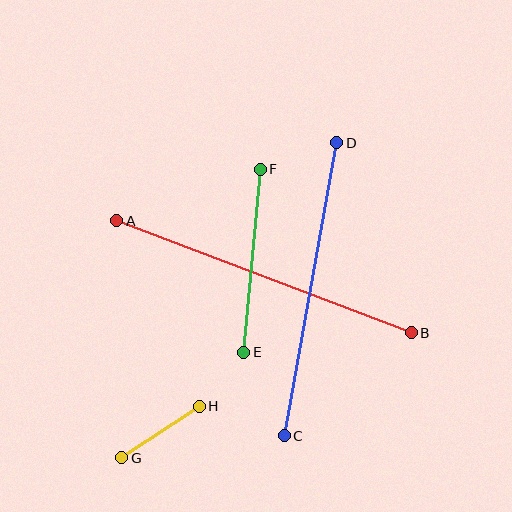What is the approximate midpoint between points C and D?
The midpoint is at approximately (310, 289) pixels.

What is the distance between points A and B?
The distance is approximately 315 pixels.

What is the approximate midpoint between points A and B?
The midpoint is at approximately (264, 277) pixels.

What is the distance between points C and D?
The distance is approximately 298 pixels.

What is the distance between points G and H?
The distance is approximately 93 pixels.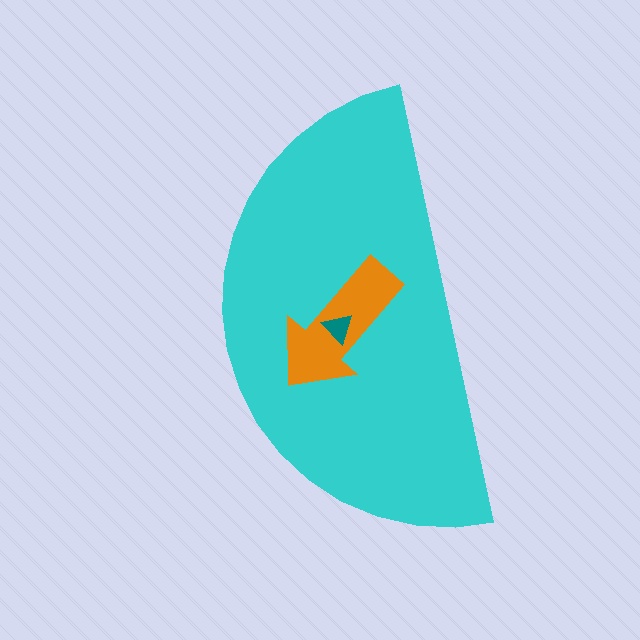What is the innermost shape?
The teal triangle.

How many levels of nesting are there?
3.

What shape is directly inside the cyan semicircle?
The orange arrow.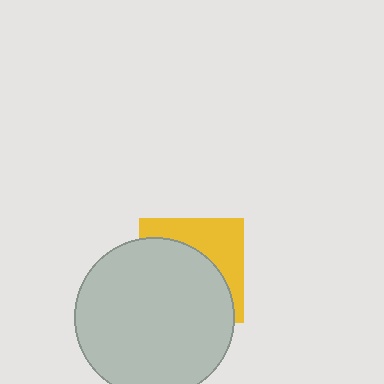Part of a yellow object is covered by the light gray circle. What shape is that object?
It is a square.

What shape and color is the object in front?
The object in front is a light gray circle.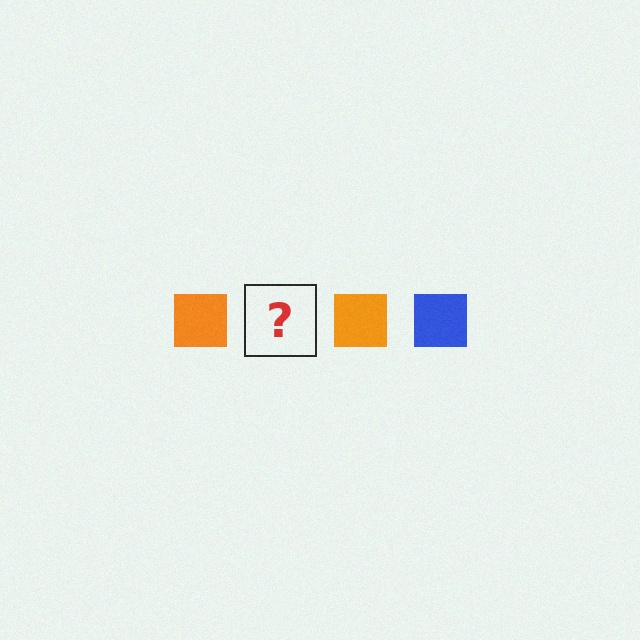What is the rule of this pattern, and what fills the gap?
The rule is that the pattern cycles through orange, blue squares. The gap should be filled with a blue square.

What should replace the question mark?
The question mark should be replaced with a blue square.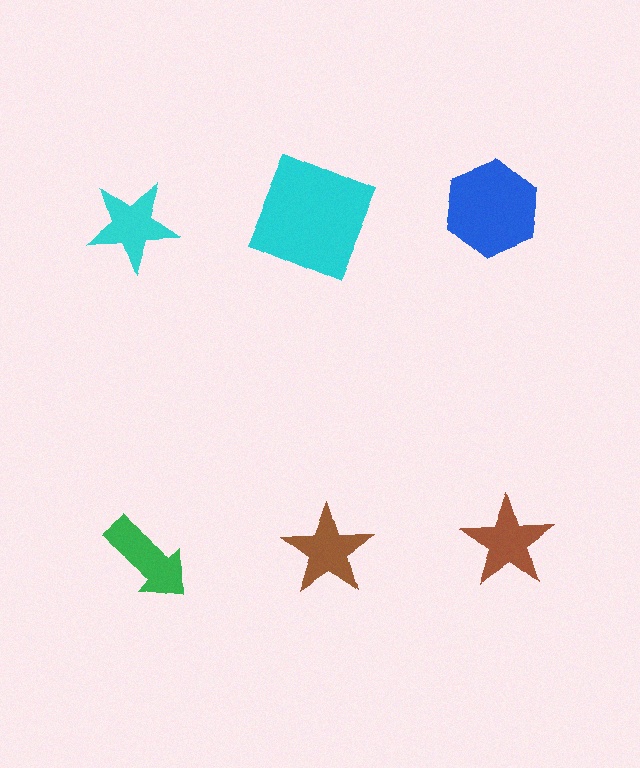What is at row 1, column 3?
A blue hexagon.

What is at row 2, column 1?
A green arrow.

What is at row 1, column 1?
A cyan star.